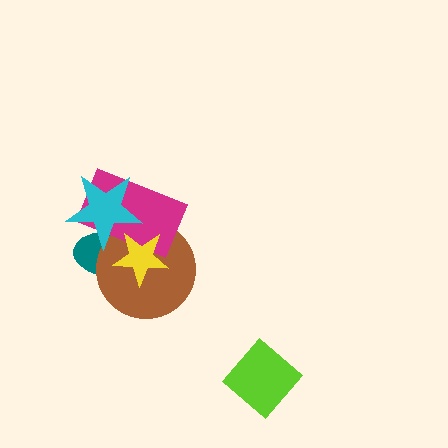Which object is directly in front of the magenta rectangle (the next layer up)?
The yellow star is directly in front of the magenta rectangle.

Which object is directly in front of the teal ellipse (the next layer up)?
The brown circle is directly in front of the teal ellipse.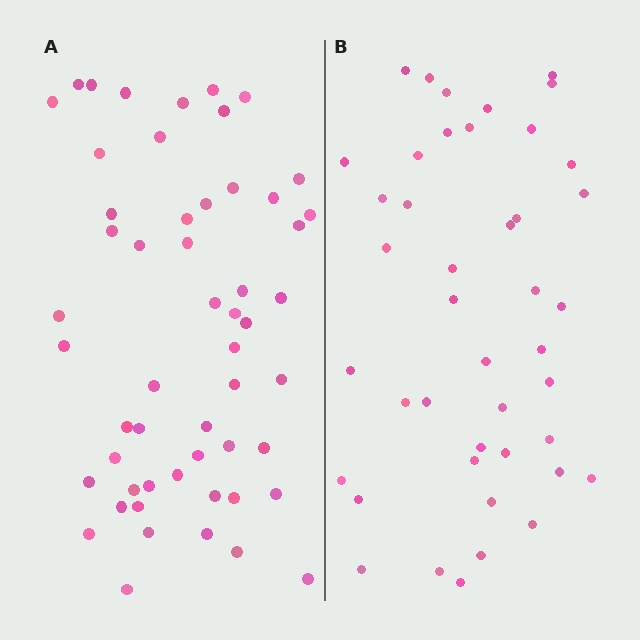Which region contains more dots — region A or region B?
Region A (the left region) has more dots.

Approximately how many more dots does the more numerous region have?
Region A has roughly 12 or so more dots than region B.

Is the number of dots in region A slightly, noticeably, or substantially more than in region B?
Region A has noticeably more, but not dramatically so. The ratio is roughly 1.3 to 1.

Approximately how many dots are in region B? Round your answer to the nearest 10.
About 40 dots. (The exact count is 43, which rounds to 40.)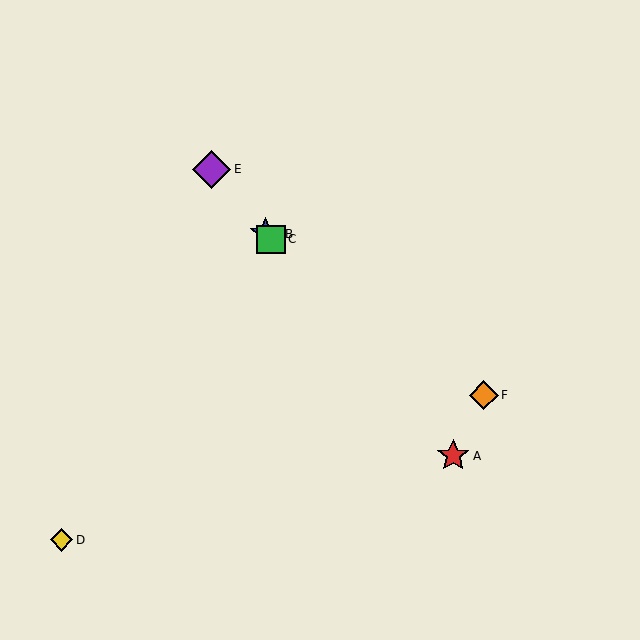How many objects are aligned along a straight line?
4 objects (A, B, C, E) are aligned along a straight line.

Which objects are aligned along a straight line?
Objects A, B, C, E are aligned along a straight line.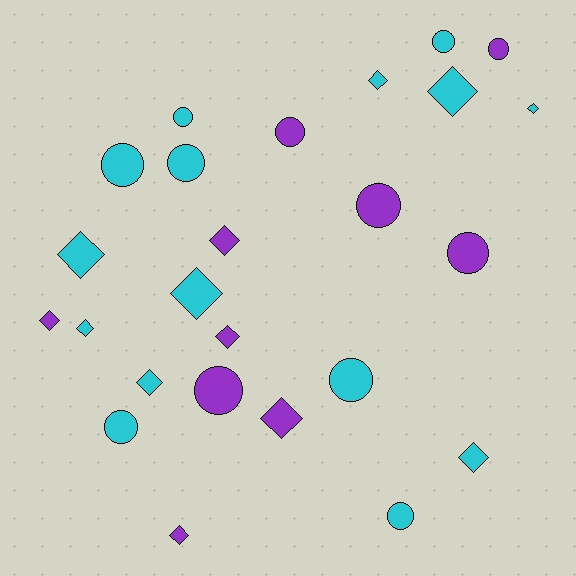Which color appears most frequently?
Cyan, with 15 objects.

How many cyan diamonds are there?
There are 8 cyan diamonds.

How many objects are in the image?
There are 25 objects.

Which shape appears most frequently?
Diamond, with 13 objects.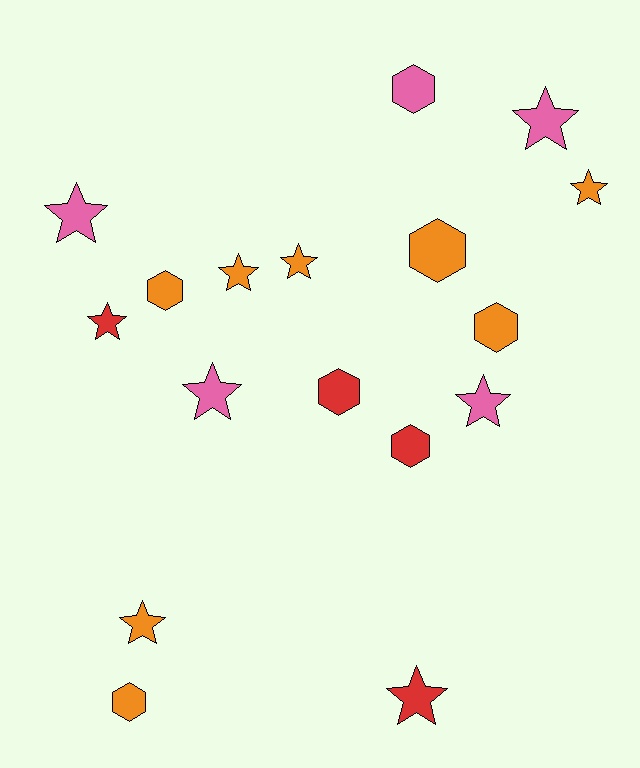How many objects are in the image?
There are 17 objects.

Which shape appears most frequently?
Star, with 10 objects.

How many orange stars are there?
There are 4 orange stars.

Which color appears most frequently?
Orange, with 8 objects.